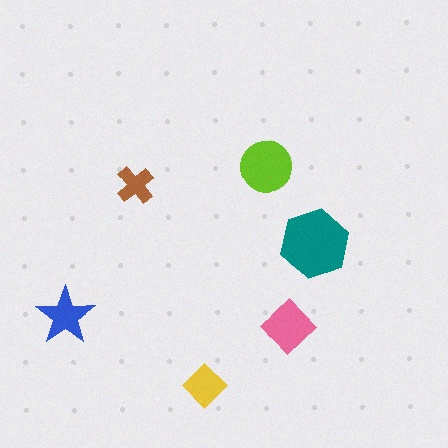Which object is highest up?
The lime circle is topmost.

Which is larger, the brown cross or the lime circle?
The lime circle.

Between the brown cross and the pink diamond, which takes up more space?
The pink diamond.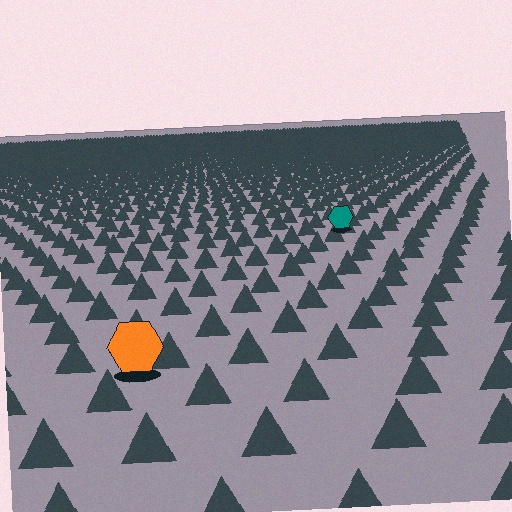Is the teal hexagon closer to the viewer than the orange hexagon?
No. The orange hexagon is closer — you can tell from the texture gradient: the ground texture is coarser near it.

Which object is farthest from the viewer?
The teal hexagon is farthest from the viewer. It appears smaller and the ground texture around it is denser.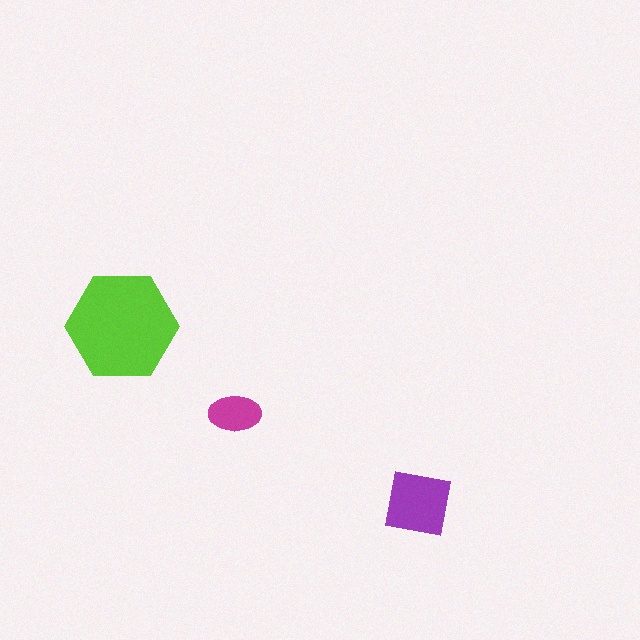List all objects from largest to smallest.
The lime hexagon, the purple square, the magenta ellipse.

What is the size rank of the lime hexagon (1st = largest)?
1st.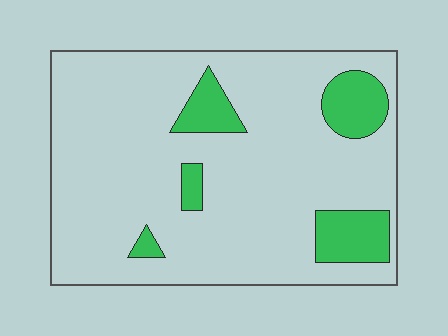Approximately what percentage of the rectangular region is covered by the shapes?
Approximately 15%.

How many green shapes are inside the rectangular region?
5.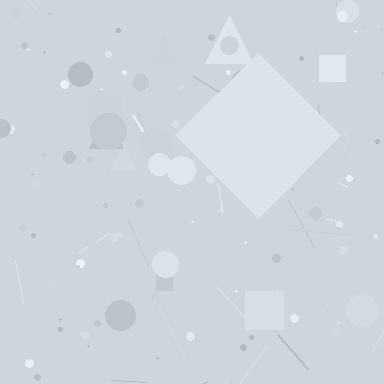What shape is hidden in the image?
A diamond is hidden in the image.